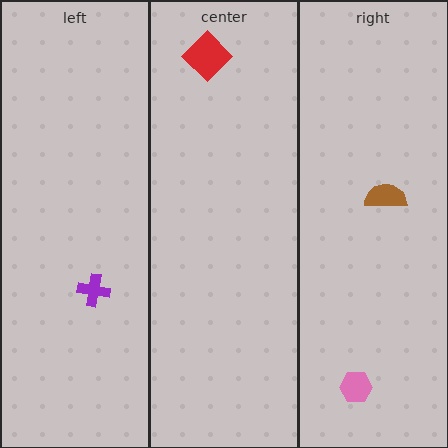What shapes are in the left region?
The purple cross.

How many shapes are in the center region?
1.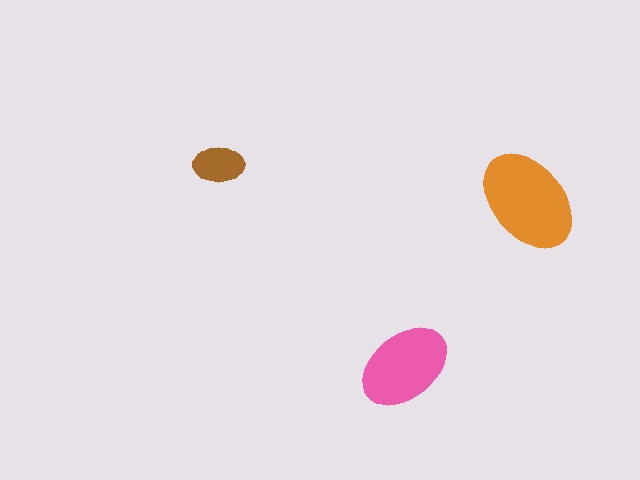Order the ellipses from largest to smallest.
the orange one, the pink one, the brown one.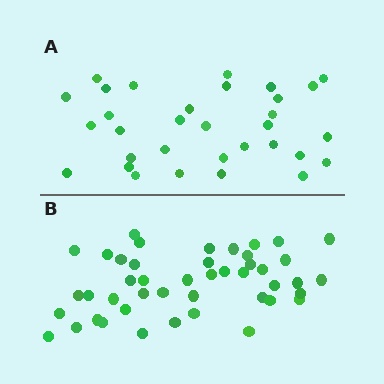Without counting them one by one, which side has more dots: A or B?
Region B (the bottom region) has more dots.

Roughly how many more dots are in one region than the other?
Region B has approximately 15 more dots than region A.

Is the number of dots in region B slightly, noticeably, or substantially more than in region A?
Region B has noticeably more, but not dramatically so. The ratio is roughly 1.4 to 1.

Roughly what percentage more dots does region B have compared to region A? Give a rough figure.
About 40% more.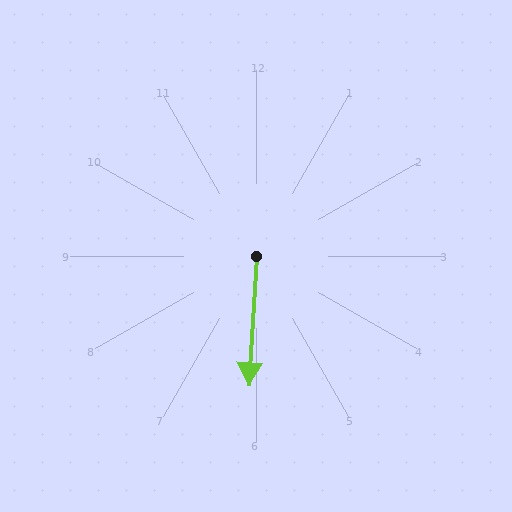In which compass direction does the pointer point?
South.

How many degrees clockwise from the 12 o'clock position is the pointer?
Approximately 183 degrees.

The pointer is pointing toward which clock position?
Roughly 6 o'clock.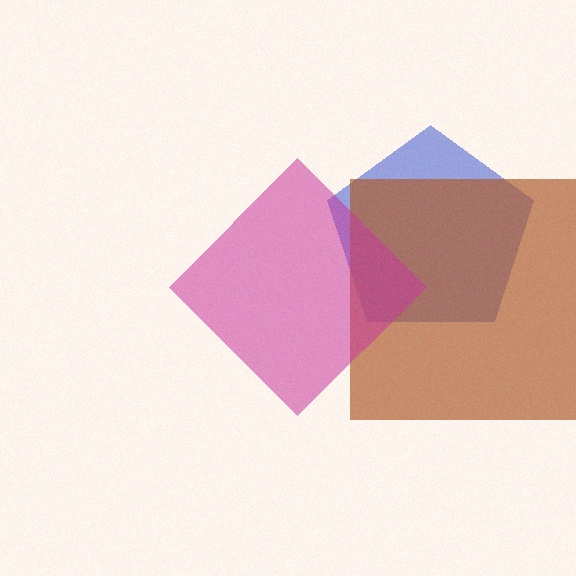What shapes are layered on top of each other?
The layered shapes are: a blue pentagon, a brown square, a magenta diamond.